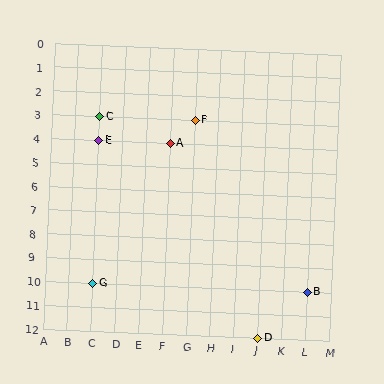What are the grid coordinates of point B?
Point B is at grid coordinates (L, 10).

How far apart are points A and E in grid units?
Points A and E are 3 columns apart.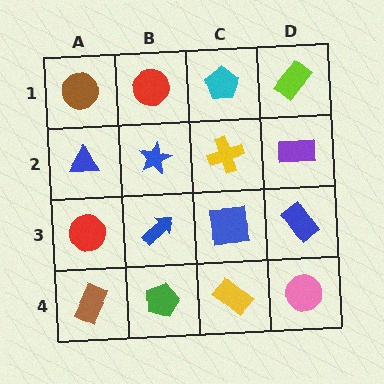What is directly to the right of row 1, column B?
A cyan pentagon.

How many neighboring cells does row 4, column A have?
2.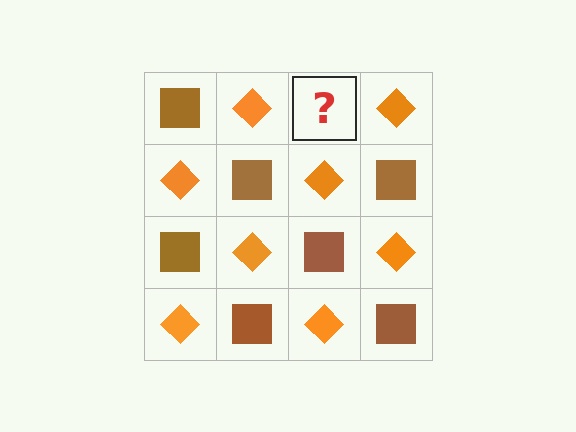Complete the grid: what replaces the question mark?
The question mark should be replaced with a brown square.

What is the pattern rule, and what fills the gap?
The rule is that it alternates brown square and orange diamond in a checkerboard pattern. The gap should be filled with a brown square.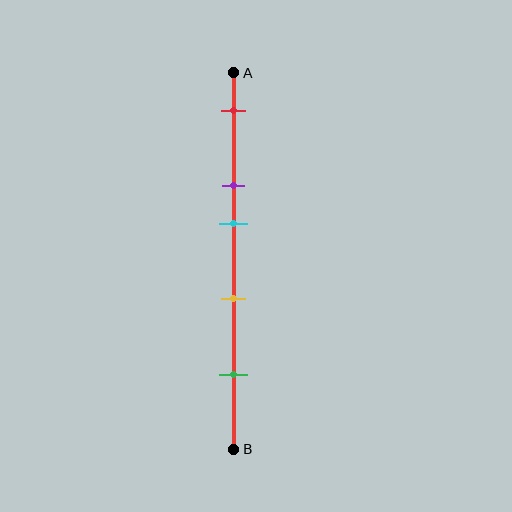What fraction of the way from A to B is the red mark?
The red mark is approximately 10% (0.1) of the way from A to B.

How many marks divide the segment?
There are 5 marks dividing the segment.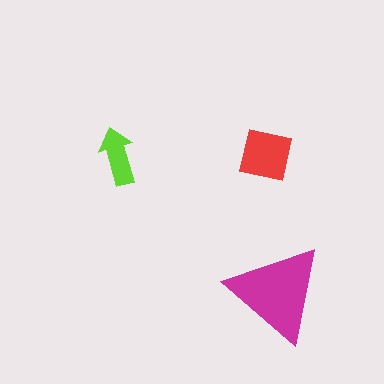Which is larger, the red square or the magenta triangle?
The magenta triangle.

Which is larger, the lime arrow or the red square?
The red square.